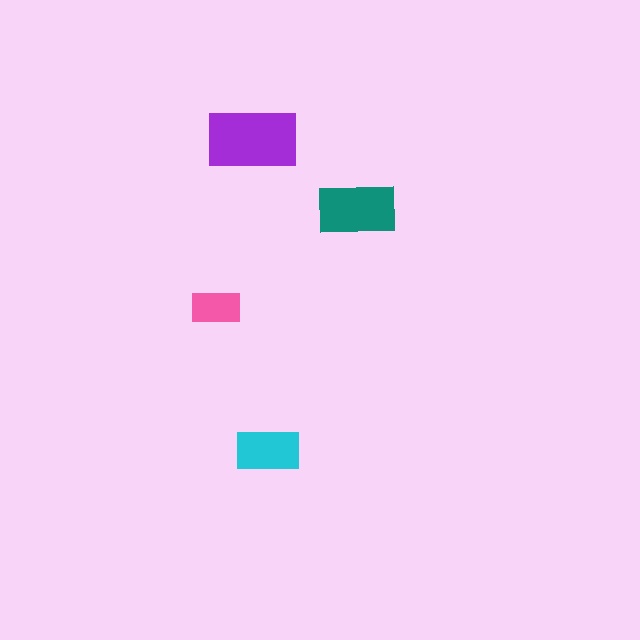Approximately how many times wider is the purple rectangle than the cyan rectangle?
About 1.5 times wider.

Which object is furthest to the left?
The pink rectangle is leftmost.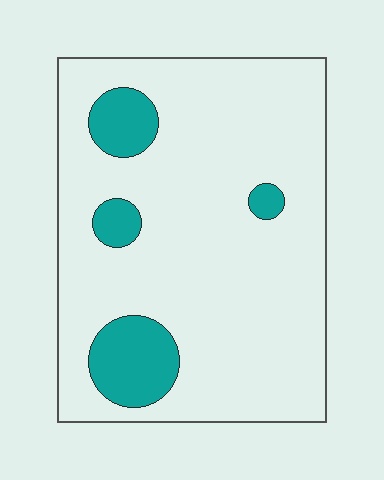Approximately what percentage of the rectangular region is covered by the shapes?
Approximately 15%.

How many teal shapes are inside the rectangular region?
4.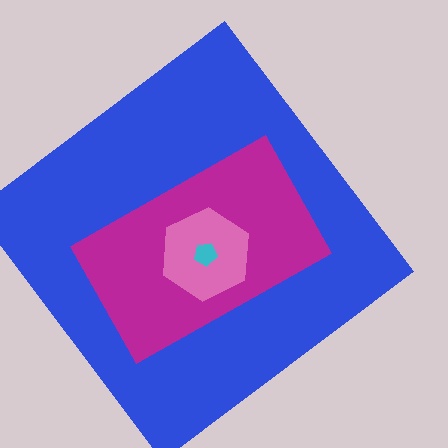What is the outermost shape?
The blue diamond.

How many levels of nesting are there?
4.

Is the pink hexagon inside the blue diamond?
Yes.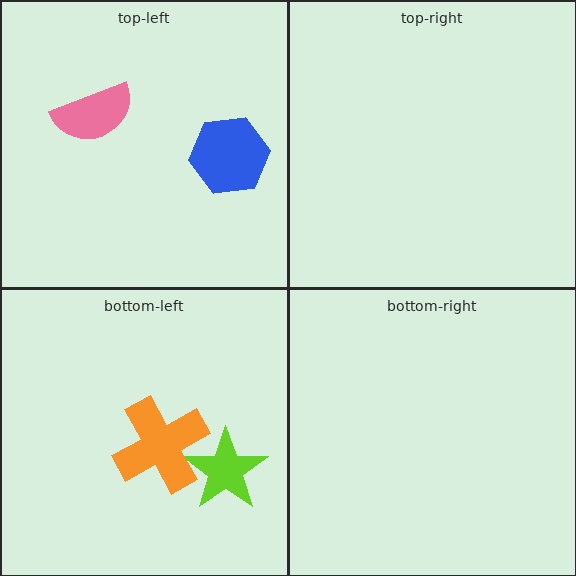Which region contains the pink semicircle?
The top-left region.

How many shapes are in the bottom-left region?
2.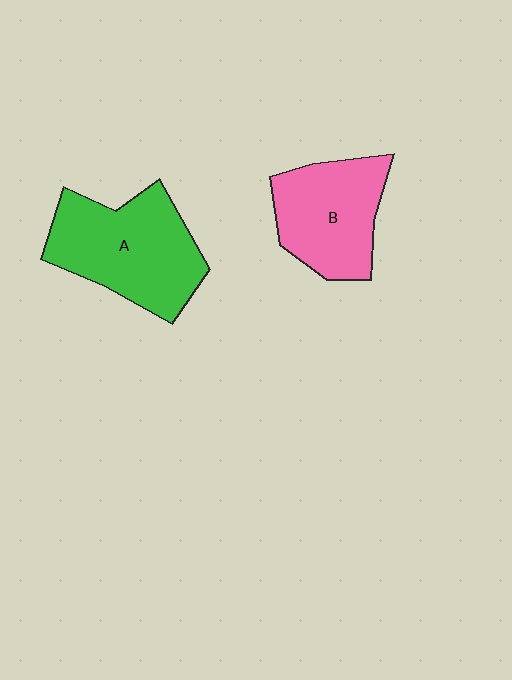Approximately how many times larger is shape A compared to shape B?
Approximately 1.3 times.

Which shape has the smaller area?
Shape B (pink).